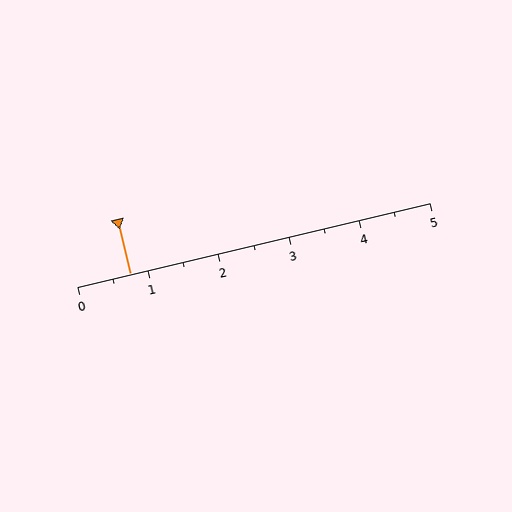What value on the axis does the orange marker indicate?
The marker indicates approximately 0.8.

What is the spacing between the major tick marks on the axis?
The major ticks are spaced 1 apart.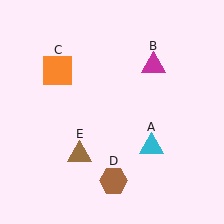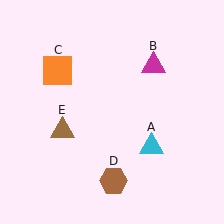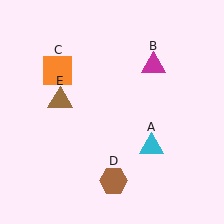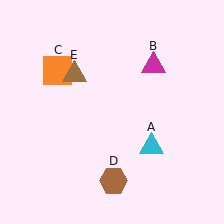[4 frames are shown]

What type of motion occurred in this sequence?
The brown triangle (object E) rotated clockwise around the center of the scene.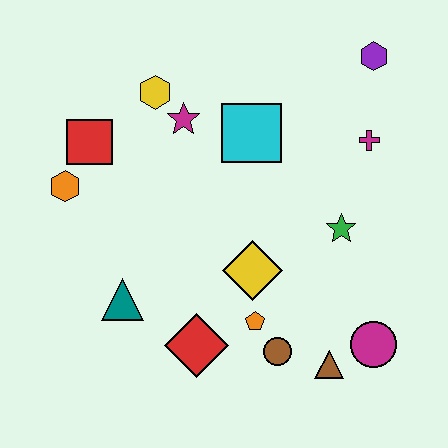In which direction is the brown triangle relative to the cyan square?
The brown triangle is below the cyan square.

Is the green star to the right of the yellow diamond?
Yes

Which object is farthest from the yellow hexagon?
The magenta circle is farthest from the yellow hexagon.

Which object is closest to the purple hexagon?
The magenta cross is closest to the purple hexagon.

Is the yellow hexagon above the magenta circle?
Yes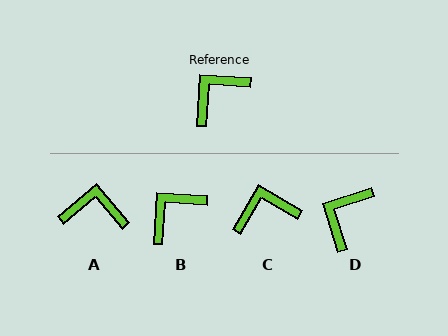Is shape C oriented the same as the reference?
No, it is off by about 27 degrees.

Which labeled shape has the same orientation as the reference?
B.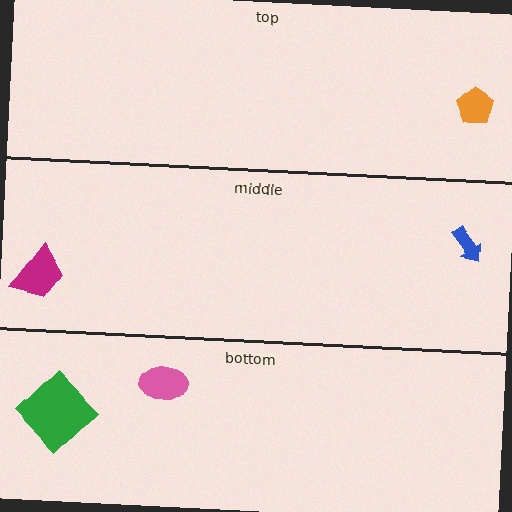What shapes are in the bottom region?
The pink ellipse, the green diamond.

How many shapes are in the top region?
1.